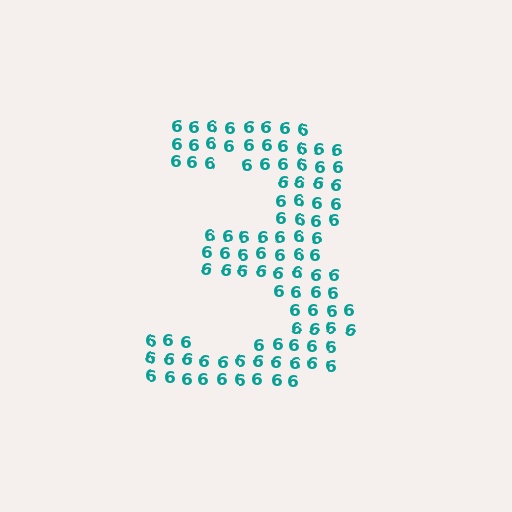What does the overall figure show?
The overall figure shows the digit 3.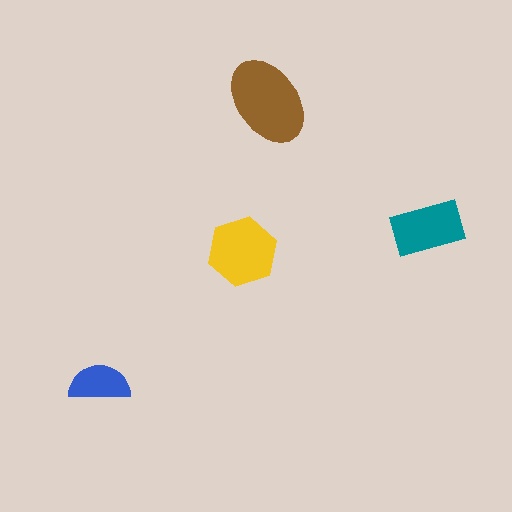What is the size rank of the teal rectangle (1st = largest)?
3rd.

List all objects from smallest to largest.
The blue semicircle, the teal rectangle, the yellow hexagon, the brown ellipse.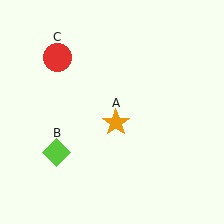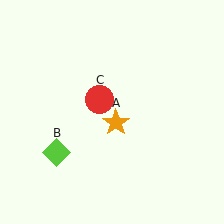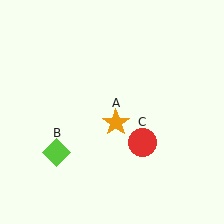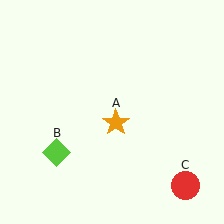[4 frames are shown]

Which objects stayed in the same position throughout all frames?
Orange star (object A) and lime diamond (object B) remained stationary.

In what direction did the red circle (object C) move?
The red circle (object C) moved down and to the right.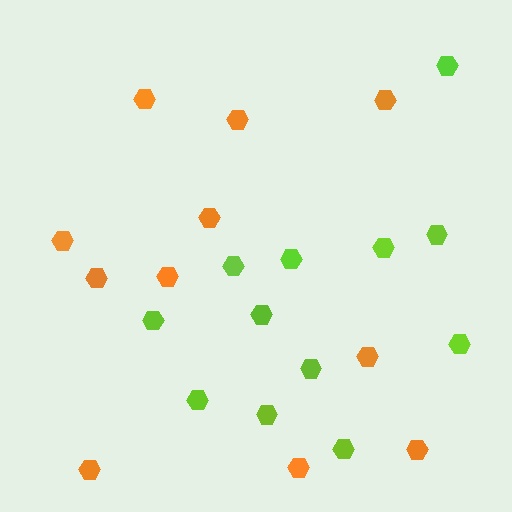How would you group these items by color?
There are 2 groups: one group of lime hexagons (12) and one group of orange hexagons (11).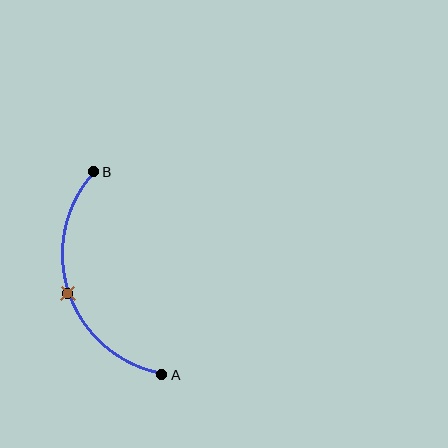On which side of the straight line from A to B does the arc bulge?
The arc bulges to the left of the straight line connecting A and B.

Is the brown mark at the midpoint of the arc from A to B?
Yes. The brown mark lies on the arc at equal arc-length from both A and B — it is the arc midpoint.